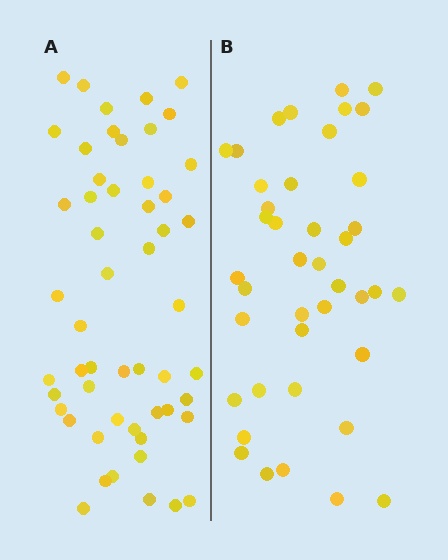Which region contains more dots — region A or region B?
Region A (the left region) has more dots.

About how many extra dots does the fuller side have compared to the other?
Region A has roughly 12 or so more dots than region B.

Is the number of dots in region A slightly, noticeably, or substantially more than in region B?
Region A has noticeably more, but not dramatically so. The ratio is roughly 1.3 to 1.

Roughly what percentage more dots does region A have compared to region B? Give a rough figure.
About 30% more.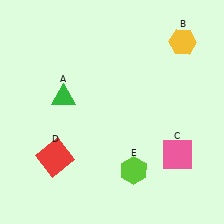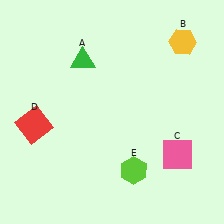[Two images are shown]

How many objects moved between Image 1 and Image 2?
2 objects moved between the two images.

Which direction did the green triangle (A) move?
The green triangle (A) moved up.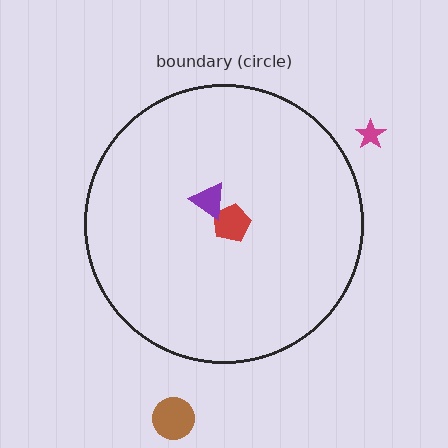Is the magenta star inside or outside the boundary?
Outside.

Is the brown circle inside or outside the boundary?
Outside.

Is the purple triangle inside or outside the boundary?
Inside.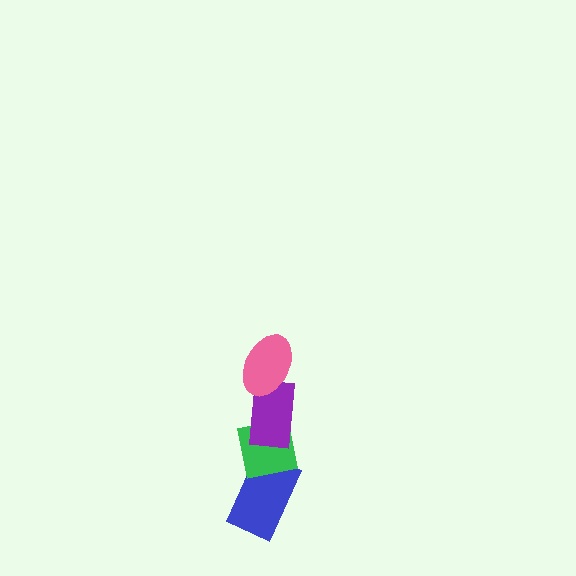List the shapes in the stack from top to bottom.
From top to bottom: the pink ellipse, the purple rectangle, the green square, the blue rectangle.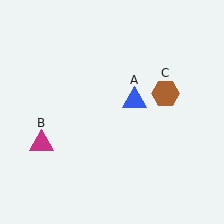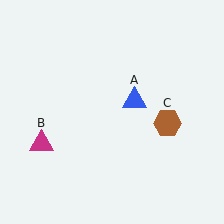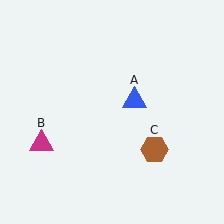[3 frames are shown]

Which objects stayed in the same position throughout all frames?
Blue triangle (object A) and magenta triangle (object B) remained stationary.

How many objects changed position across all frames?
1 object changed position: brown hexagon (object C).